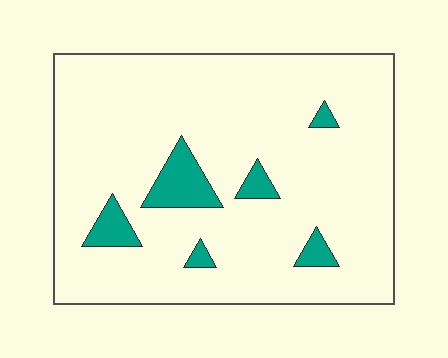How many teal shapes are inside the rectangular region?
6.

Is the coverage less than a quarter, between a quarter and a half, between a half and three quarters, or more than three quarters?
Less than a quarter.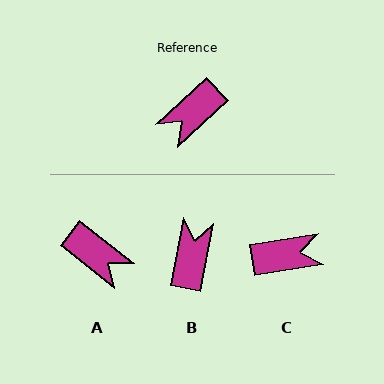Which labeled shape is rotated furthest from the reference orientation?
C, about 146 degrees away.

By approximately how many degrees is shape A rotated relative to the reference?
Approximately 99 degrees counter-clockwise.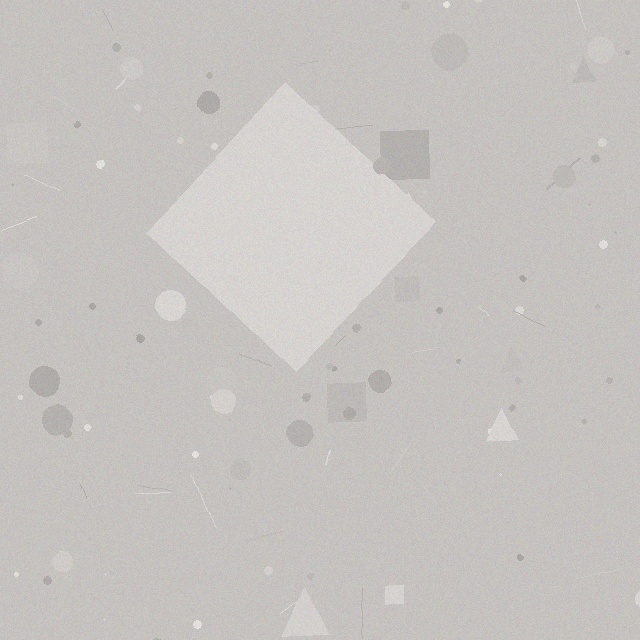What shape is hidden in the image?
A diamond is hidden in the image.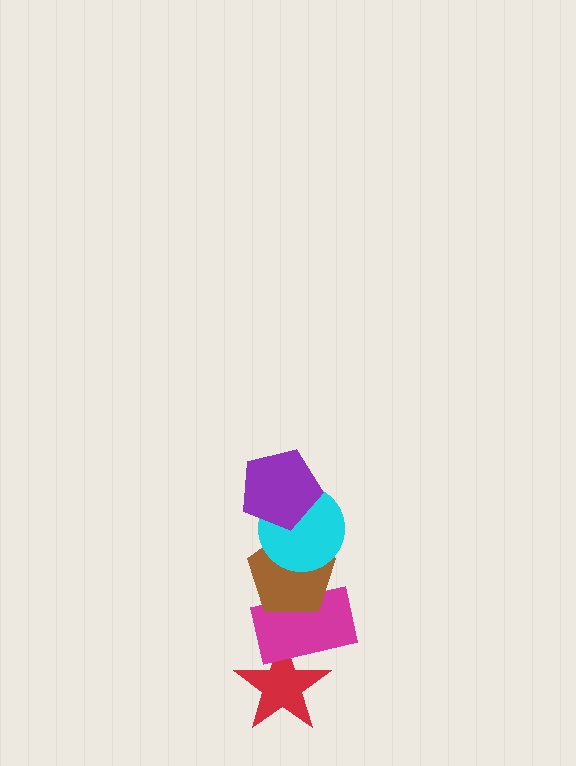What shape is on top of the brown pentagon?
The cyan circle is on top of the brown pentagon.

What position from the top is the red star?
The red star is 5th from the top.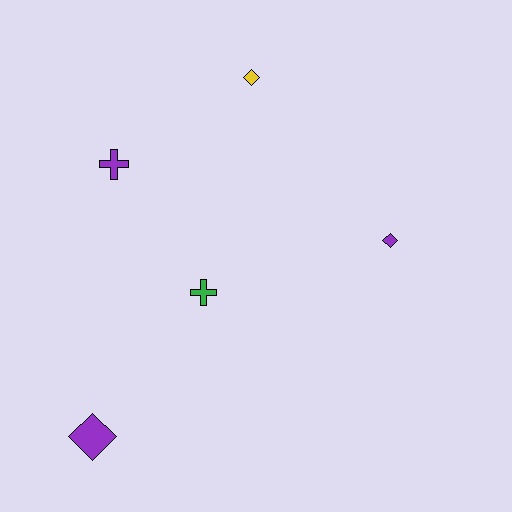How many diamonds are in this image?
There are 3 diamonds.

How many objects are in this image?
There are 5 objects.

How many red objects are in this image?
There are no red objects.